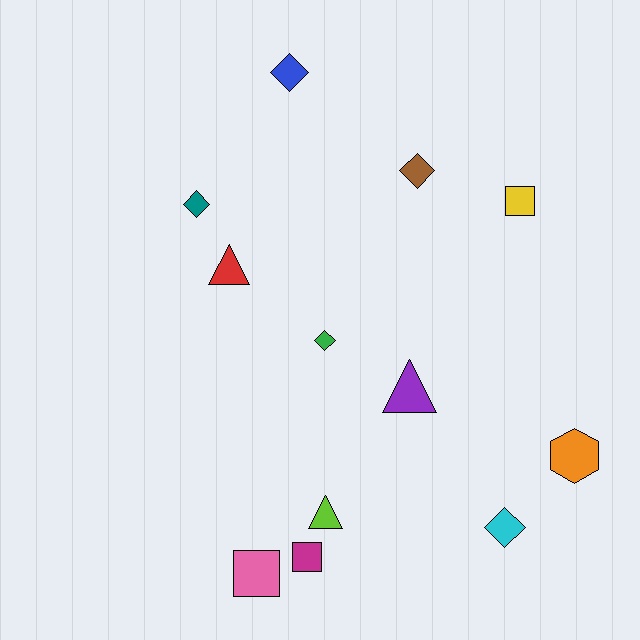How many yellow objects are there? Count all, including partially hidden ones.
There is 1 yellow object.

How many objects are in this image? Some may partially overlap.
There are 12 objects.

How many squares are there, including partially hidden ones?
There are 3 squares.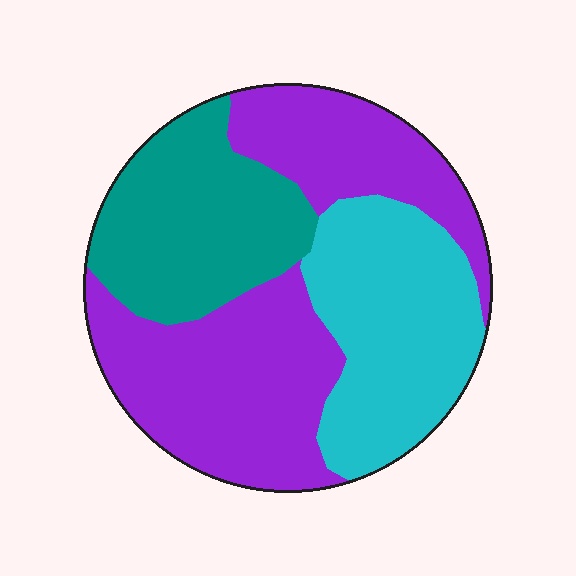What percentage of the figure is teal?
Teal covers around 25% of the figure.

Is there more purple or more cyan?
Purple.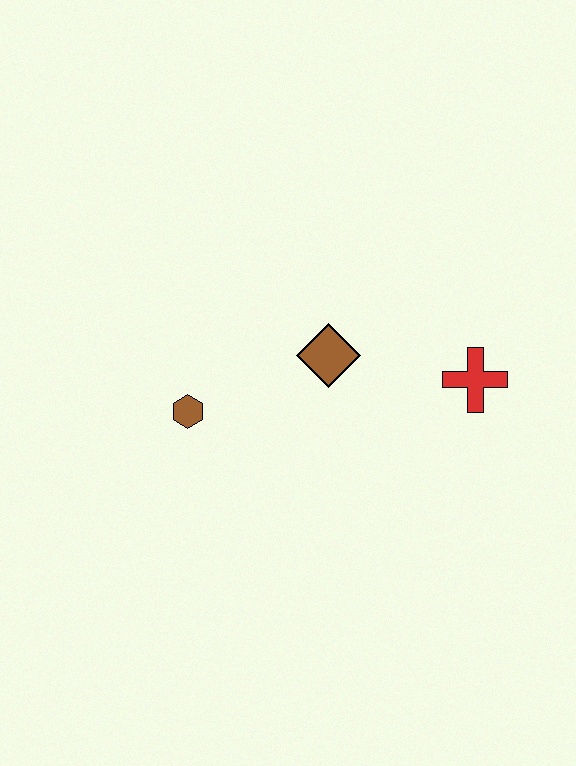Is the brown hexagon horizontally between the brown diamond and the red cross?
No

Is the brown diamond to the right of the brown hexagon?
Yes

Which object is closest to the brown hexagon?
The brown diamond is closest to the brown hexagon.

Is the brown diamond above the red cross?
Yes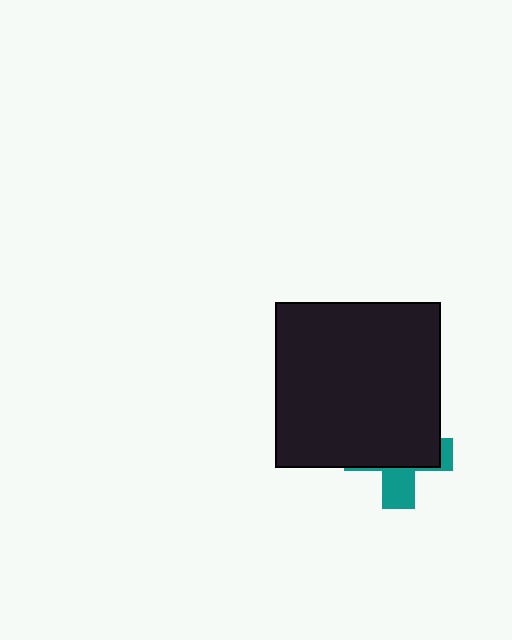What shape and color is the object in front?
The object in front is a black square.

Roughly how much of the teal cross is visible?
A small part of it is visible (roughly 33%).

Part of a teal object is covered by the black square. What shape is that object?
It is a cross.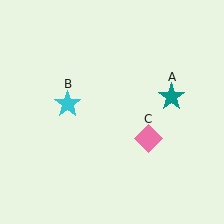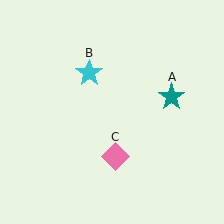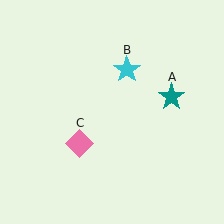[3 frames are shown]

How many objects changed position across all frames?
2 objects changed position: cyan star (object B), pink diamond (object C).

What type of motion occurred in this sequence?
The cyan star (object B), pink diamond (object C) rotated clockwise around the center of the scene.